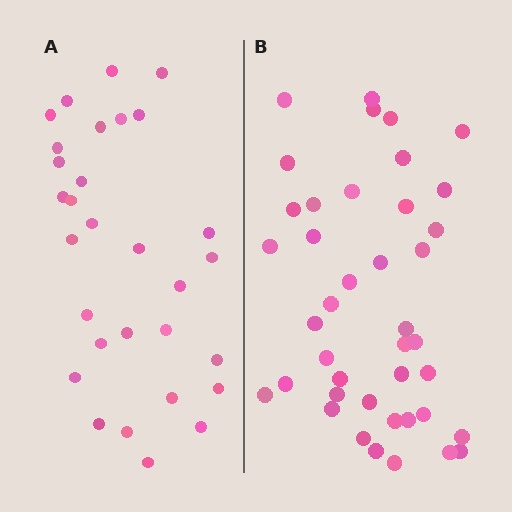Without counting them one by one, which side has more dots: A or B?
Region B (the right region) has more dots.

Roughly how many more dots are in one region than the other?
Region B has roughly 12 or so more dots than region A.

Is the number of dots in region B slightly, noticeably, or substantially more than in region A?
Region B has noticeably more, but not dramatically so. The ratio is roughly 1.4 to 1.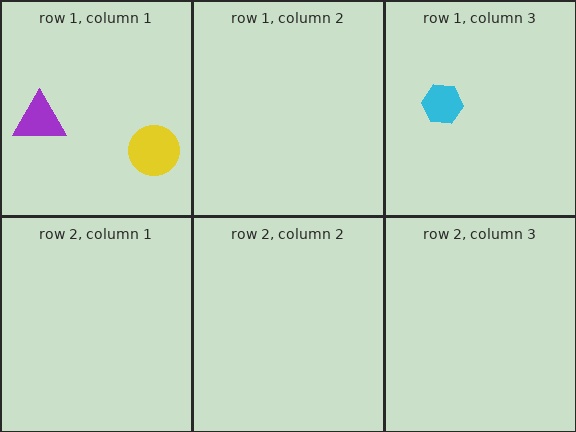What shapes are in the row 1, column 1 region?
The yellow circle, the purple triangle.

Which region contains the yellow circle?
The row 1, column 1 region.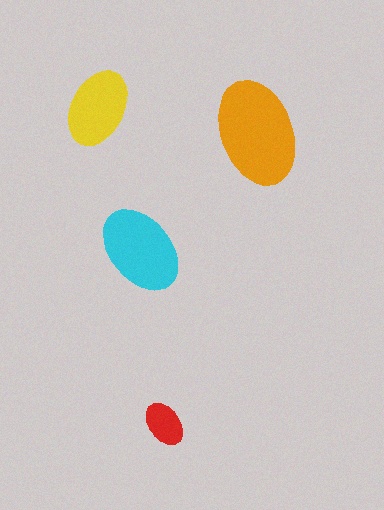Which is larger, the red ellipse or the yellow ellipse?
The yellow one.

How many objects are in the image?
There are 4 objects in the image.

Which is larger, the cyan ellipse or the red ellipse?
The cyan one.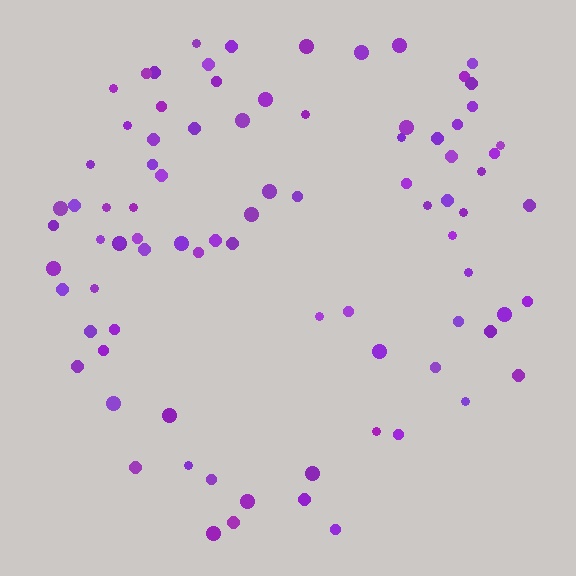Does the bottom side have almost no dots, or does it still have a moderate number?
Still a moderate number, just noticeably fewer than the top.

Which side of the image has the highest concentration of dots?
The top.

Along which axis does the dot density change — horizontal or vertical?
Vertical.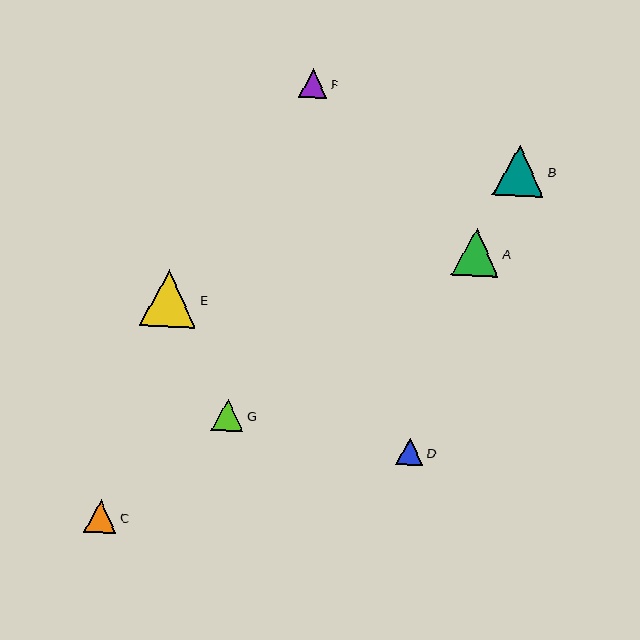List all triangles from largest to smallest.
From largest to smallest: E, B, A, C, G, F, D.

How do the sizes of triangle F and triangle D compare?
Triangle F and triangle D are approximately the same size.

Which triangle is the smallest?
Triangle D is the smallest with a size of approximately 28 pixels.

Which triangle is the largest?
Triangle E is the largest with a size of approximately 57 pixels.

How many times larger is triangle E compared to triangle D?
Triangle E is approximately 2.1 times the size of triangle D.